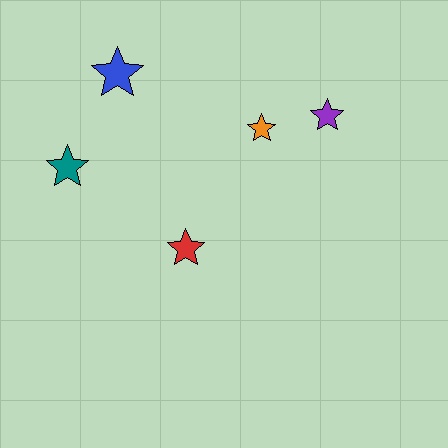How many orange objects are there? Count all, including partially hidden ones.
There is 1 orange object.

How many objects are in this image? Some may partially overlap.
There are 5 objects.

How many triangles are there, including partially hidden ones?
There are no triangles.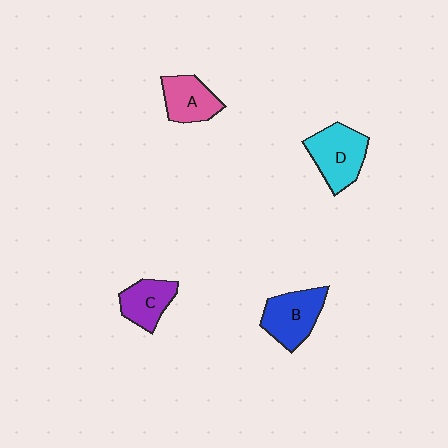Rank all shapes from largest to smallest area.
From largest to smallest: D (cyan), B (blue), A (pink), C (purple).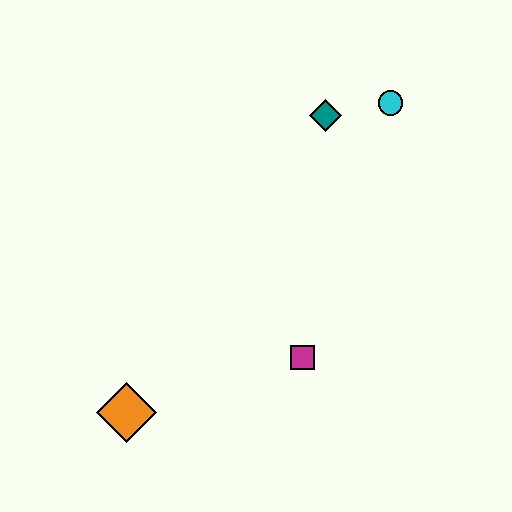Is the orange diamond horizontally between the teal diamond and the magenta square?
No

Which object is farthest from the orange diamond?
The cyan circle is farthest from the orange diamond.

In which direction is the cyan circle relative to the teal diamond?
The cyan circle is to the right of the teal diamond.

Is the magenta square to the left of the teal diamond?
Yes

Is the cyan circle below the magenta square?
No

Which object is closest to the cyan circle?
The teal diamond is closest to the cyan circle.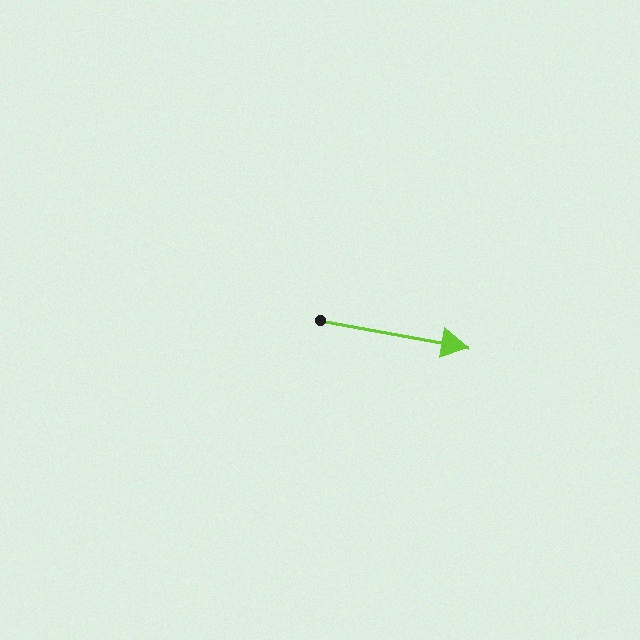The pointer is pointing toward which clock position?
Roughly 3 o'clock.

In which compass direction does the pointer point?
East.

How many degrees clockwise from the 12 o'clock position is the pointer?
Approximately 101 degrees.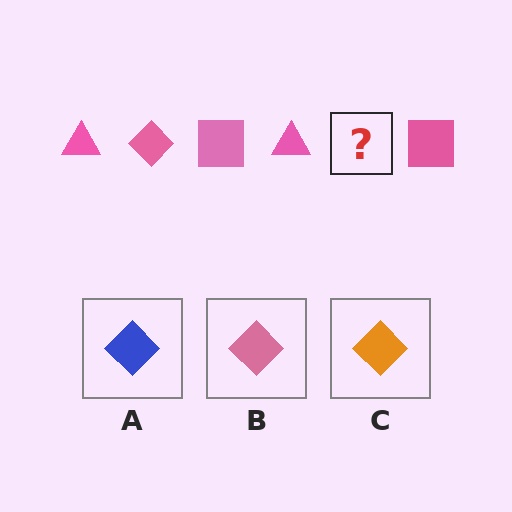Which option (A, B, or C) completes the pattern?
B.